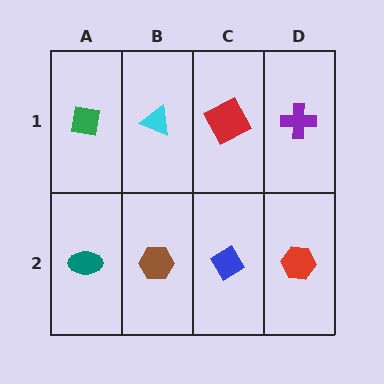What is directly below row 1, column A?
A teal ellipse.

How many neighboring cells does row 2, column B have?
3.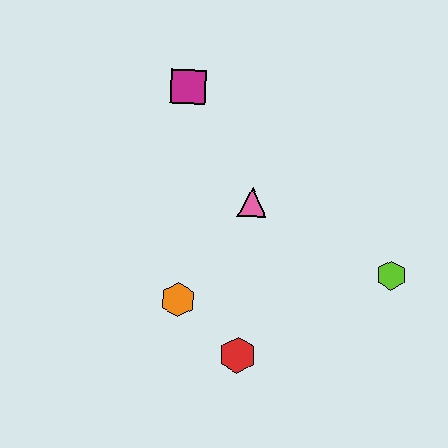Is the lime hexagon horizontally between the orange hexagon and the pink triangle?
No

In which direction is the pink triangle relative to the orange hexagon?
The pink triangle is above the orange hexagon.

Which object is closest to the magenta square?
The pink triangle is closest to the magenta square.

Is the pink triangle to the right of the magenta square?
Yes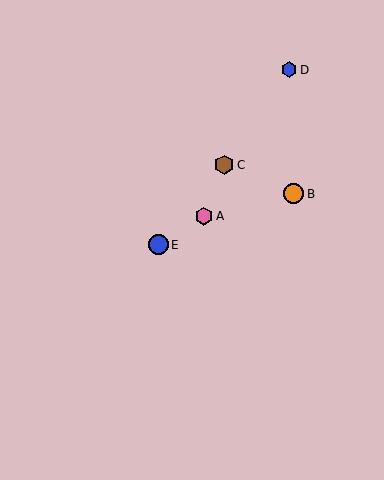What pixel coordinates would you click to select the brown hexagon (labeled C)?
Click at (224, 165) to select the brown hexagon C.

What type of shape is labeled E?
Shape E is a blue circle.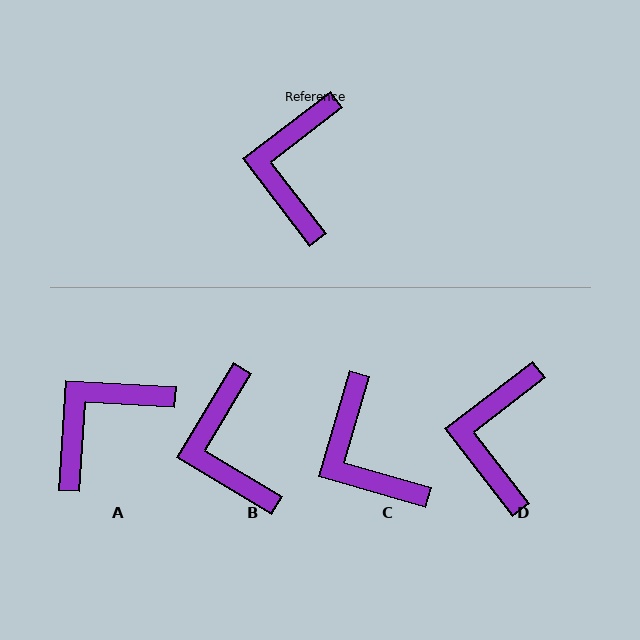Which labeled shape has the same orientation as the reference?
D.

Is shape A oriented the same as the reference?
No, it is off by about 41 degrees.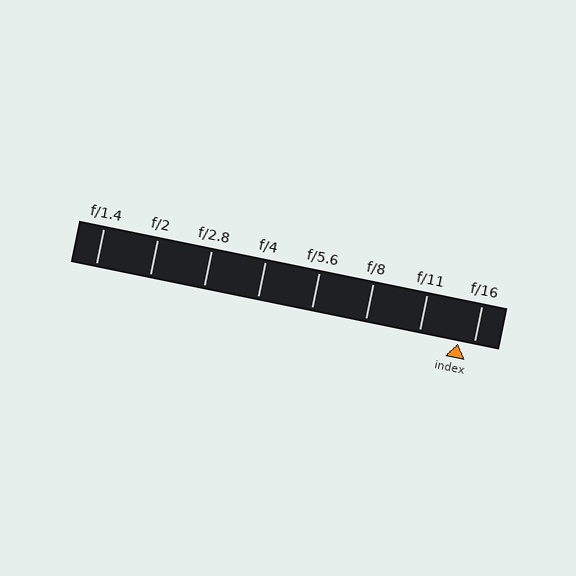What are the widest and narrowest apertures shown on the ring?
The widest aperture shown is f/1.4 and the narrowest is f/16.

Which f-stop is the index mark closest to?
The index mark is closest to f/16.